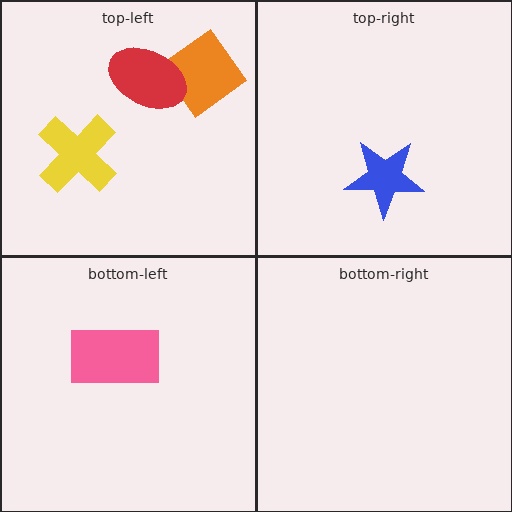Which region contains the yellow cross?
The top-left region.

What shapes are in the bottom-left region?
The pink rectangle.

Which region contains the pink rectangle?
The bottom-left region.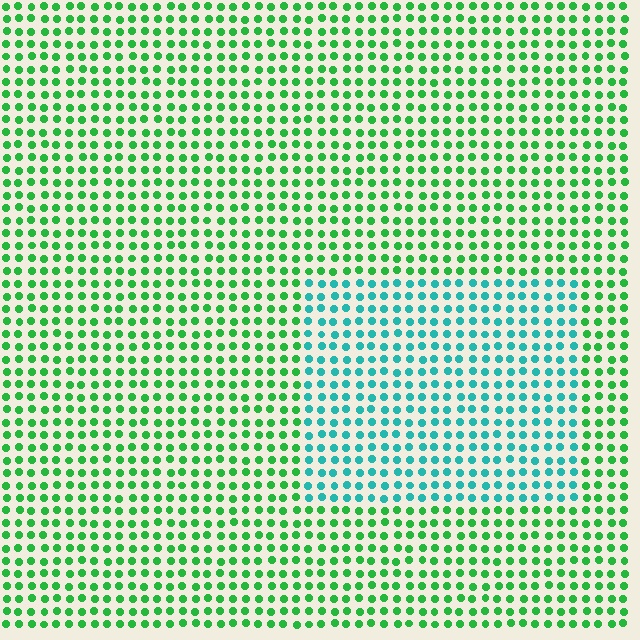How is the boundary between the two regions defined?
The boundary is defined purely by a slight shift in hue (about 47 degrees). Spacing, size, and orientation are identical on both sides.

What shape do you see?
I see a rectangle.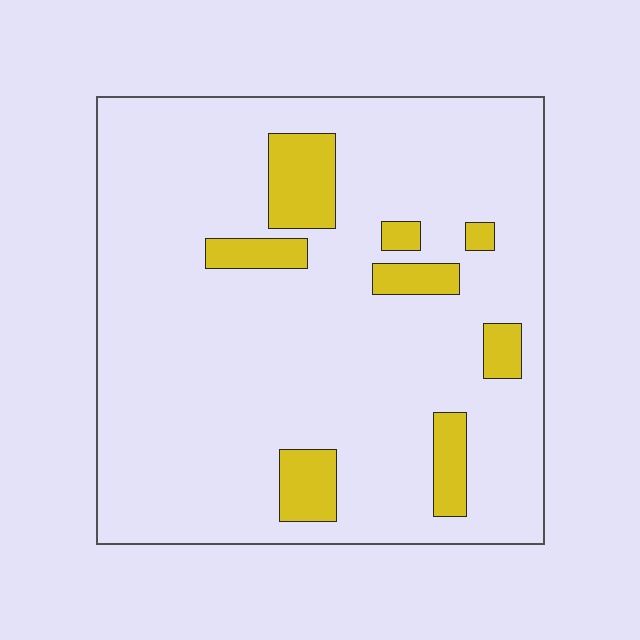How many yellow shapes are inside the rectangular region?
8.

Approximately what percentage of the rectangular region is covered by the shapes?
Approximately 10%.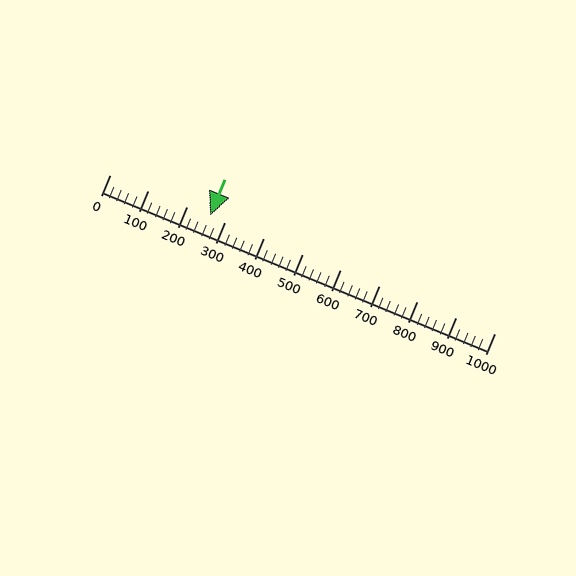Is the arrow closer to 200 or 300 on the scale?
The arrow is closer to 300.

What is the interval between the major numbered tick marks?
The major tick marks are spaced 100 units apart.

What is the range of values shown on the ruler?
The ruler shows values from 0 to 1000.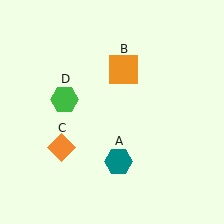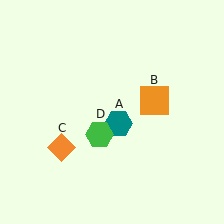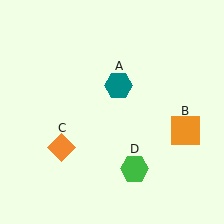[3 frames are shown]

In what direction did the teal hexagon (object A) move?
The teal hexagon (object A) moved up.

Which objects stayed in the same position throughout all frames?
Orange diamond (object C) remained stationary.